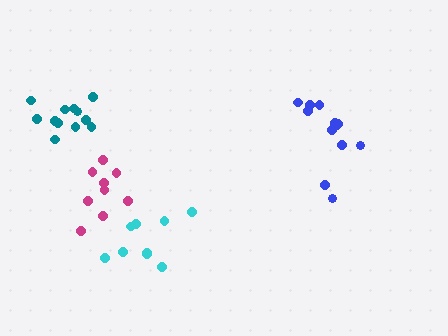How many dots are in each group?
Group 1: 9 dots, Group 2: 12 dots, Group 3: 9 dots, Group 4: 12 dots (42 total).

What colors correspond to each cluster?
The clusters are colored: magenta, teal, cyan, blue.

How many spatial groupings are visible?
There are 4 spatial groupings.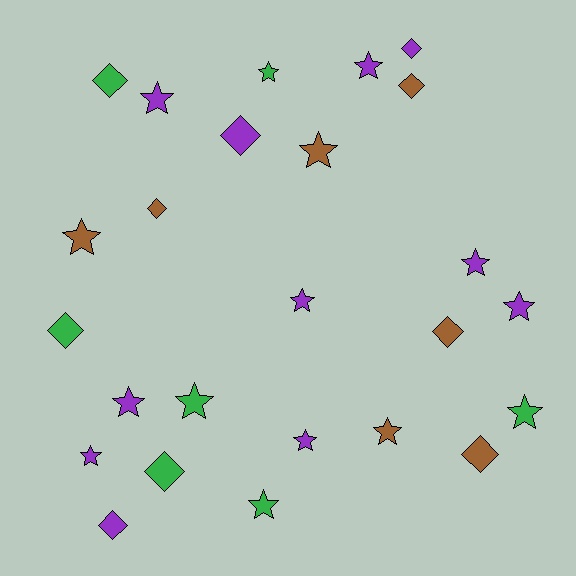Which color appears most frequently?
Purple, with 11 objects.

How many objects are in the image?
There are 25 objects.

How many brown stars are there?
There are 3 brown stars.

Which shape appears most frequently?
Star, with 15 objects.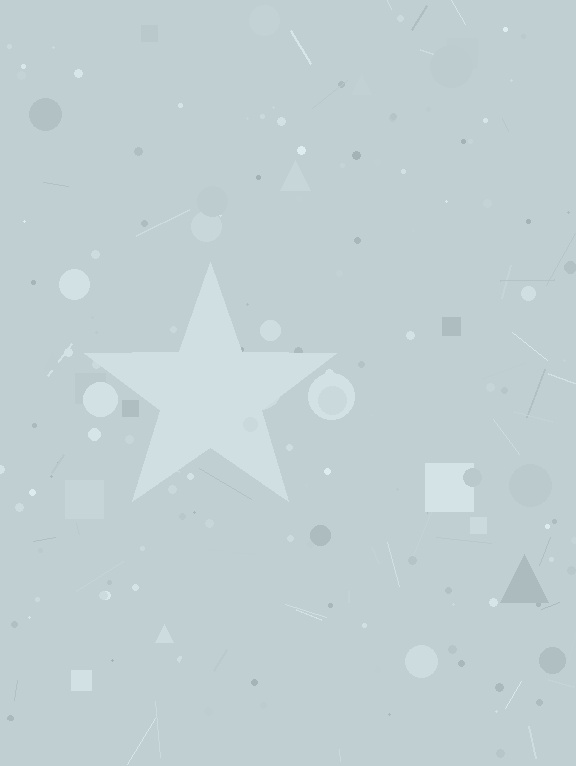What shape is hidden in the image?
A star is hidden in the image.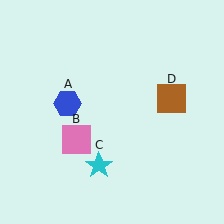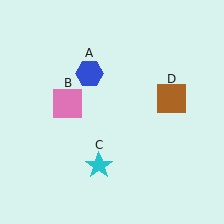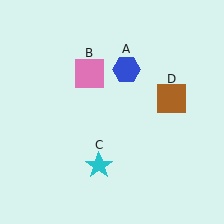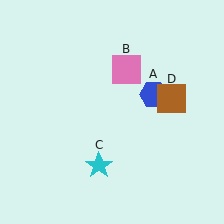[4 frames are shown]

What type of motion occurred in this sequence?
The blue hexagon (object A), pink square (object B) rotated clockwise around the center of the scene.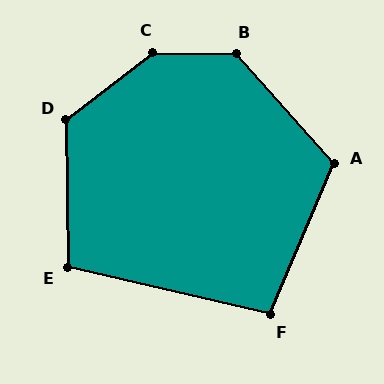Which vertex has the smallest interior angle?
F, at approximately 100 degrees.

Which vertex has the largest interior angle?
C, at approximately 141 degrees.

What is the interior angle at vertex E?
Approximately 104 degrees (obtuse).